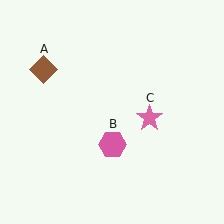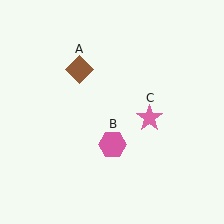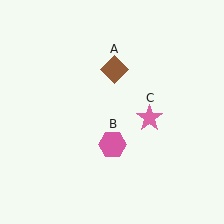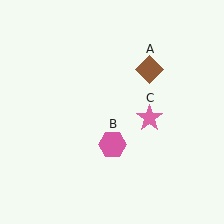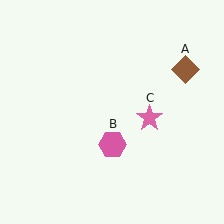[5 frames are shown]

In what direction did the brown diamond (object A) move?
The brown diamond (object A) moved right.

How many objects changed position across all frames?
1 object changed position: brown diamond (object A).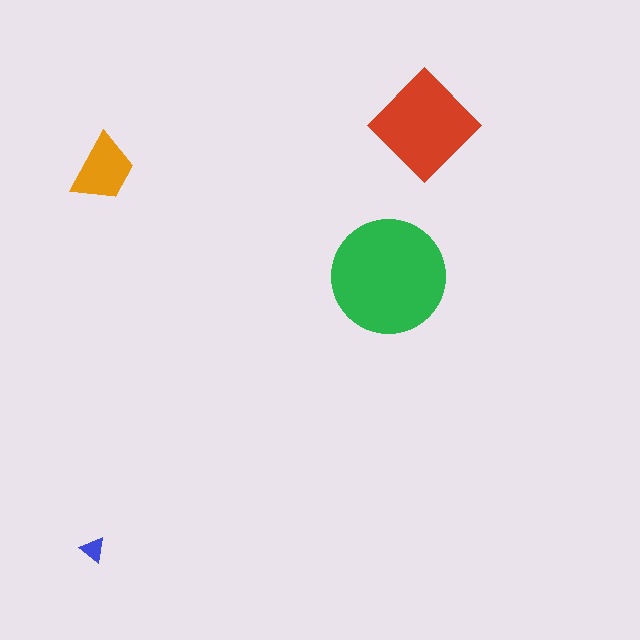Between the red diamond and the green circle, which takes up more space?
The green circle.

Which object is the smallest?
The blue triangle.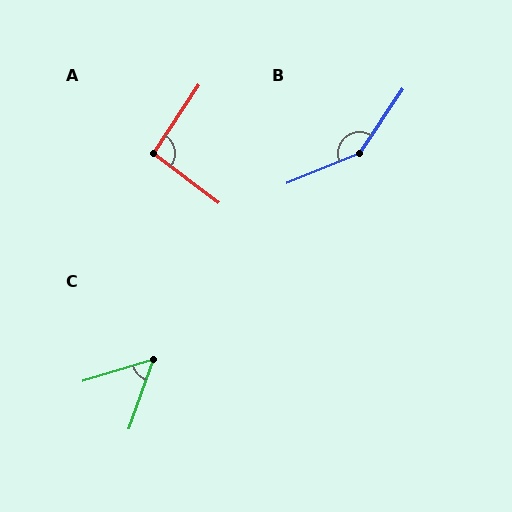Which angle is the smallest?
C, at approximately 53 degrees.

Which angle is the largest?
B, at approximately 146 degrees.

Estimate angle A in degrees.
Approximately 94 degrees.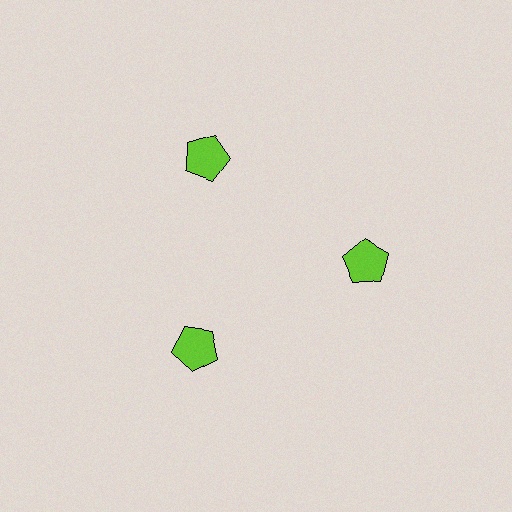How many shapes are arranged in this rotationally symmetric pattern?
There are 3 shapes, arranged in 3 groups of 1.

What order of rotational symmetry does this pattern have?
This pattern has 3-fold rotational symmetry.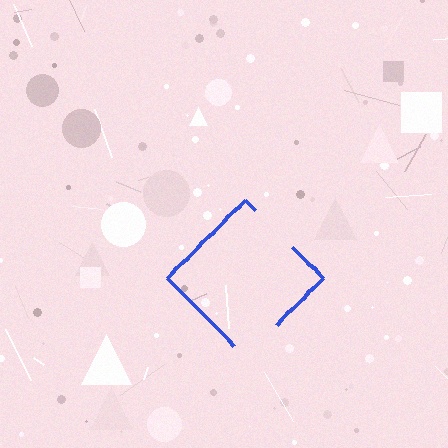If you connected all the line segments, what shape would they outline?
They would outline a diamond.